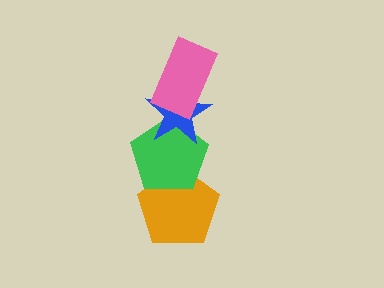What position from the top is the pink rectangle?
The pink rectangle is 1st from the top.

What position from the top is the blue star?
The blue star is 2nd from the top.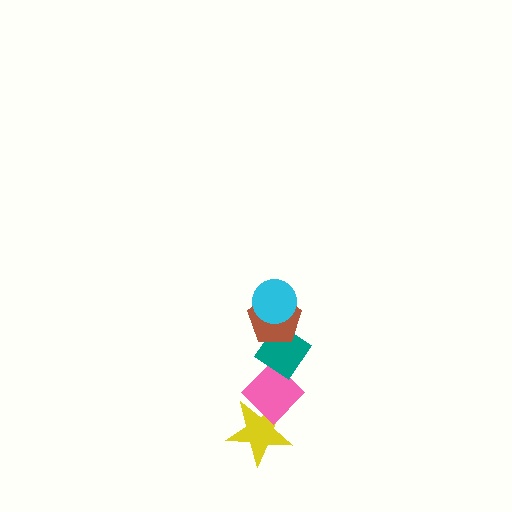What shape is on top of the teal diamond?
The brown pentagon is on top of the teal diamond.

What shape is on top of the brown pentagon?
The cyan circle is on top of the brown pentagon.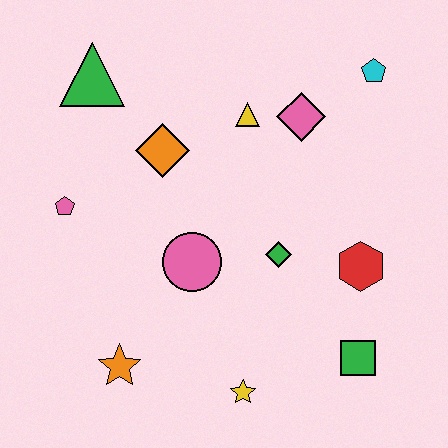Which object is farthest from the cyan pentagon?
The orange star is farthest from the cyan pentagon.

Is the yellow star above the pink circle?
No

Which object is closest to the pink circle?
The green diamond is closest to the pink circle.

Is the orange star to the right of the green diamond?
No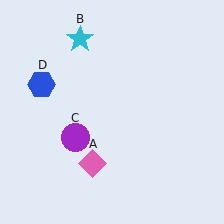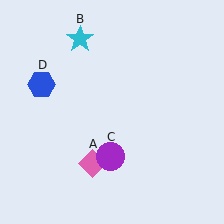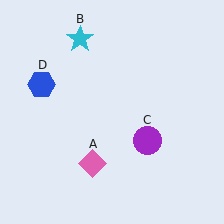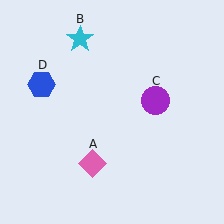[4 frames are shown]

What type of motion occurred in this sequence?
The purple circle (object C) rotated counterclockwise around the center of the scene.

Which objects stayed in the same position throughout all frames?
Pink diamond (object A) and cyan star (object B) and blue hexagon (object D) remained stationary.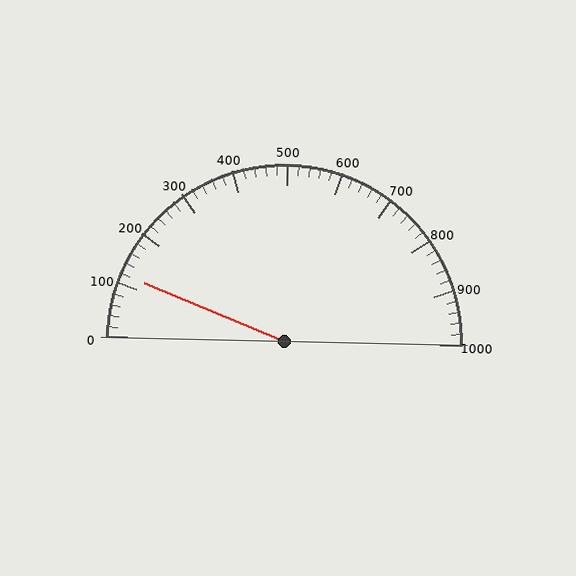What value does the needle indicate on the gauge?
The needle indicates approximately 120.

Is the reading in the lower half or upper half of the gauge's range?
The reading is in the lower half of the range (0 to 1000).